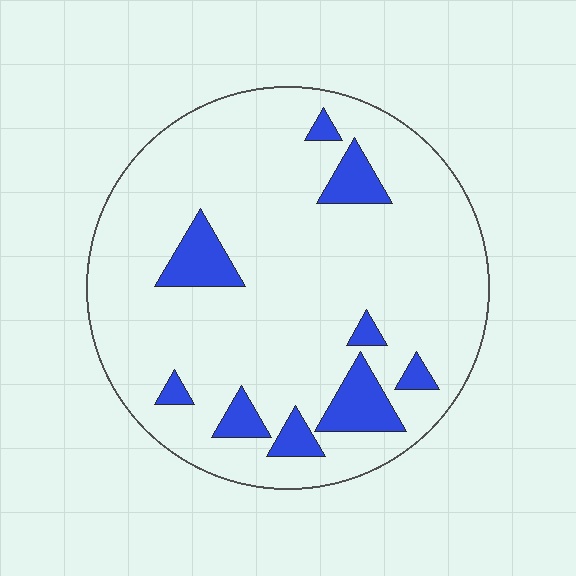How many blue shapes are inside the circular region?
9.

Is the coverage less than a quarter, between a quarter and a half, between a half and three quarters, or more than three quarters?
Less than a quarter.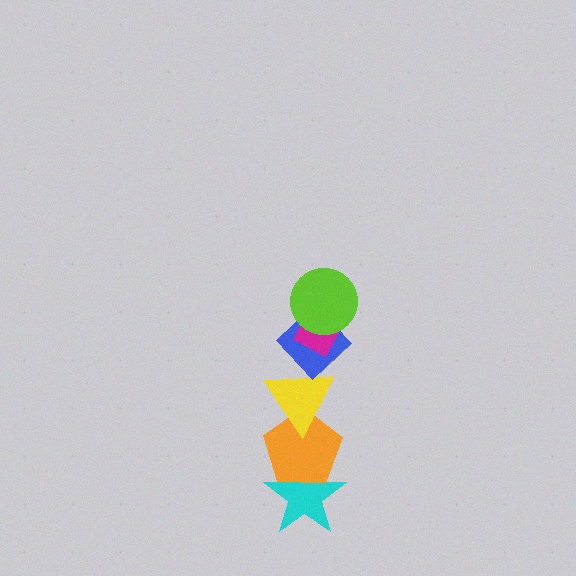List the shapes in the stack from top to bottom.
From top to bottom: the lime circle, the magenta rectangle, the blue diamond, the yellow triangle, the orange pentagon, the cyan star.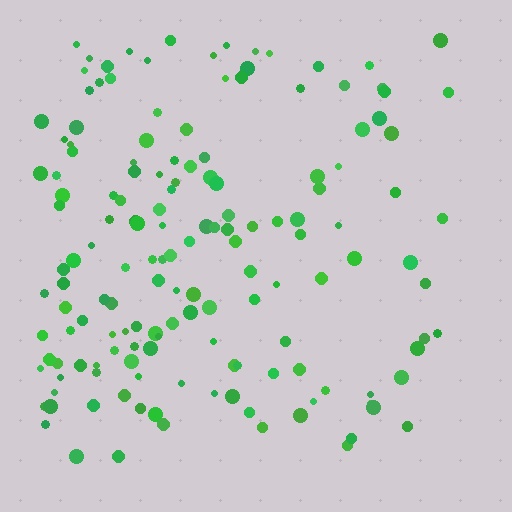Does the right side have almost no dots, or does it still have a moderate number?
Still a moderate number, just noticeably fewer than the left.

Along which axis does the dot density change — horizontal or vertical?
Horizontal.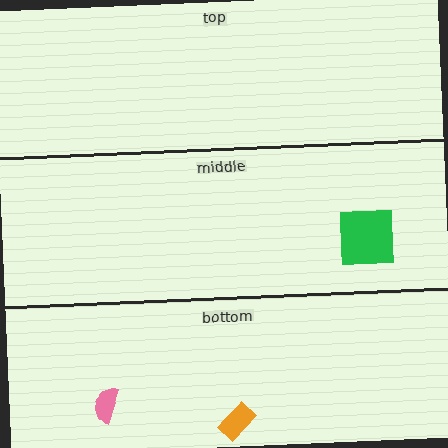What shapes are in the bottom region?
The orange rectangle, the pink semicircle.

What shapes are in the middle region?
The green square.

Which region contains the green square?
The middle region.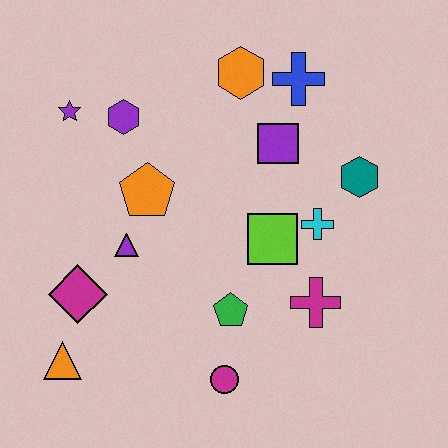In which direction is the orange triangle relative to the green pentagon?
The orange triangle is to the left of the green pentagon.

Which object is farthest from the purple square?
The orange triangle is farthest from the purple square.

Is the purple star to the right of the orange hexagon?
No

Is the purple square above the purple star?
No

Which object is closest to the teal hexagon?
The cyan cross is closest to the teal hexagon.